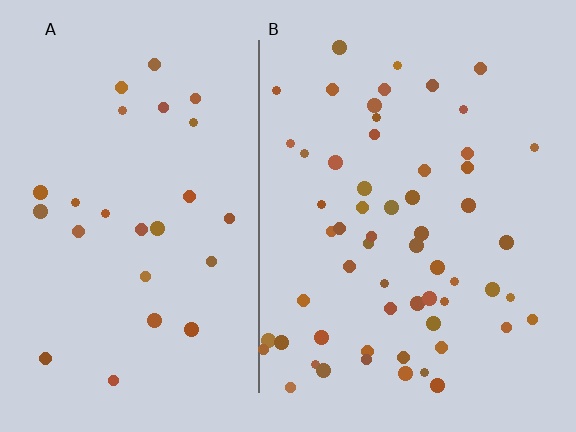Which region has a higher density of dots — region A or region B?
B (the right).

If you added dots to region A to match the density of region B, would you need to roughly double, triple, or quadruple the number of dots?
Approximately double.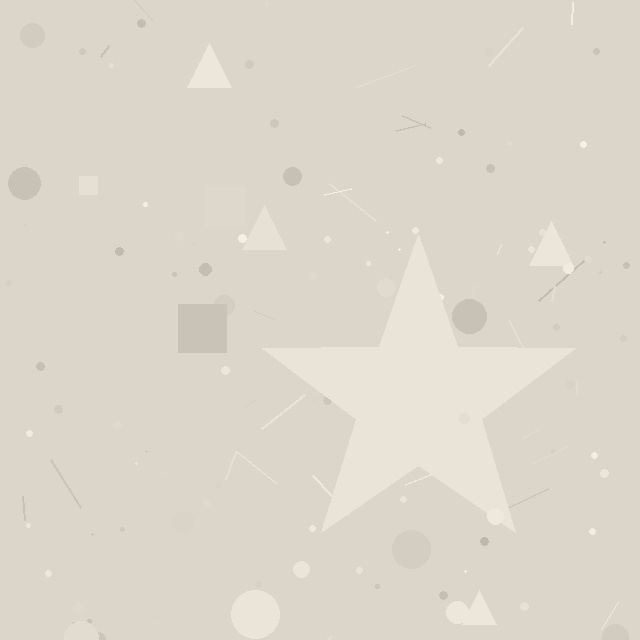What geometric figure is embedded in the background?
A star is embedded in the background.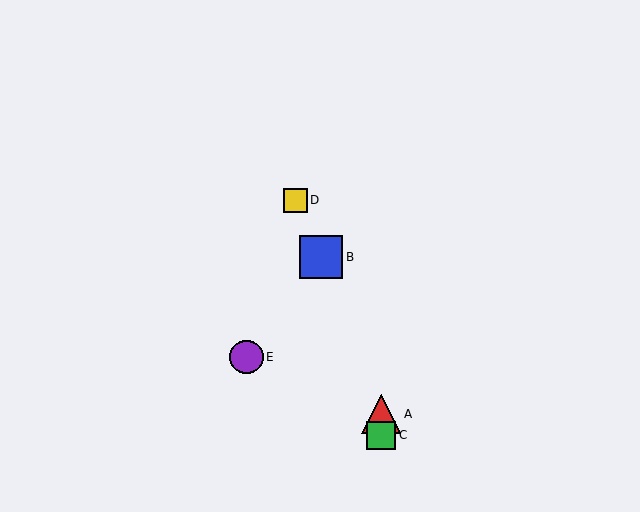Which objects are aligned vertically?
Objects A, C are aligned vertically.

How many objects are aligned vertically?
2 objects (A, C) are aligned vertically.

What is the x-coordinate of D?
Object D is at x≈295.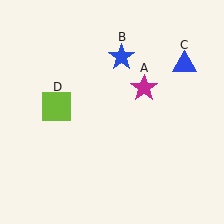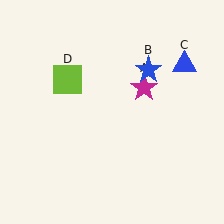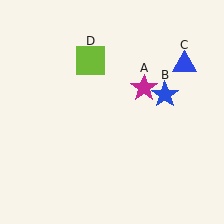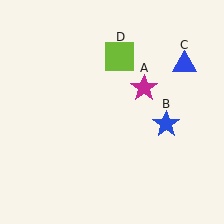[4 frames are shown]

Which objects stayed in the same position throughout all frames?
Magenta star (object A) and blue triangle (object C) remained stationary.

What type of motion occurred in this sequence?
The blue star (object B), lime square (object D) rotated clockwise around the center of the scene.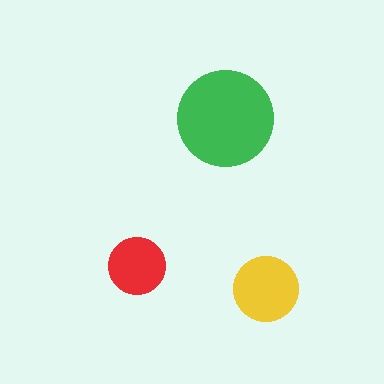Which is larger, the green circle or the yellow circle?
The green one.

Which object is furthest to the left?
The red circle is leftmost.